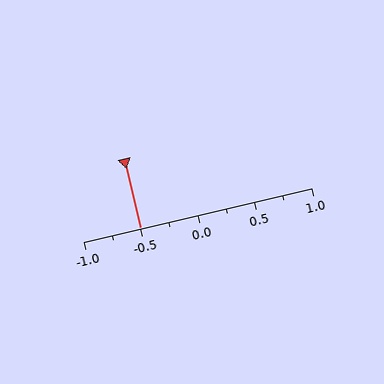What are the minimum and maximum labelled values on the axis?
The axis runs from -1.0 to 1.0.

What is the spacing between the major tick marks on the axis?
The major ticks are spaced 0.5 apart.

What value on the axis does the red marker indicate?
The marker indicates approximately -0.5.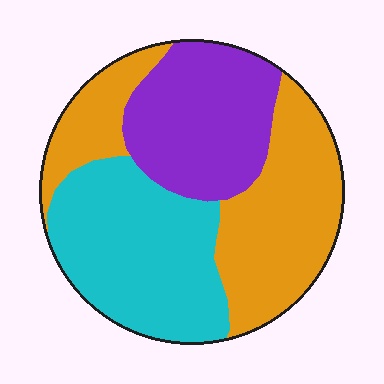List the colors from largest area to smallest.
From largest to smallest: orange, cyan, purple.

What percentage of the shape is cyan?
Cyan takes up about one third (1/3) of the shape.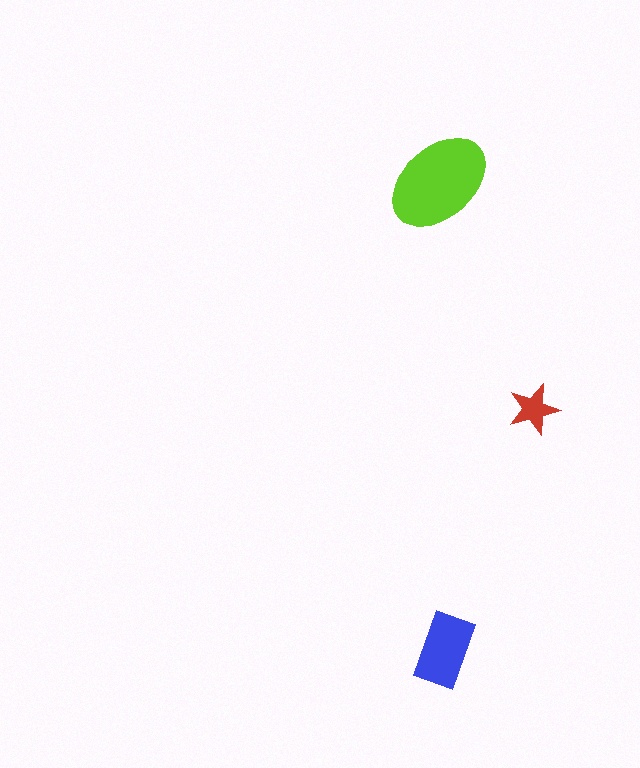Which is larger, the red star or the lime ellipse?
The lime ellipse.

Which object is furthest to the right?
The red star is rightmost.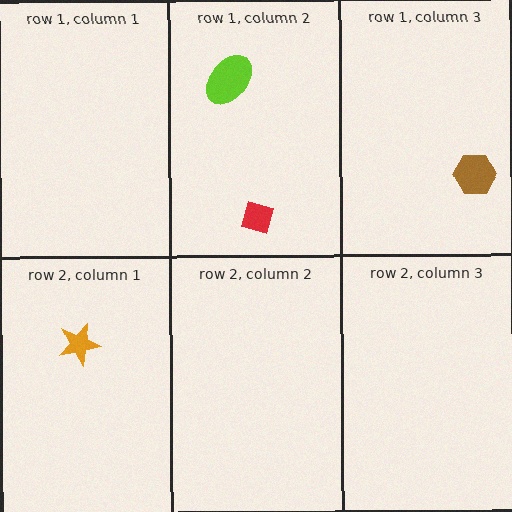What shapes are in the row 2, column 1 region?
The orange star.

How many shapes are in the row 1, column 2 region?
2.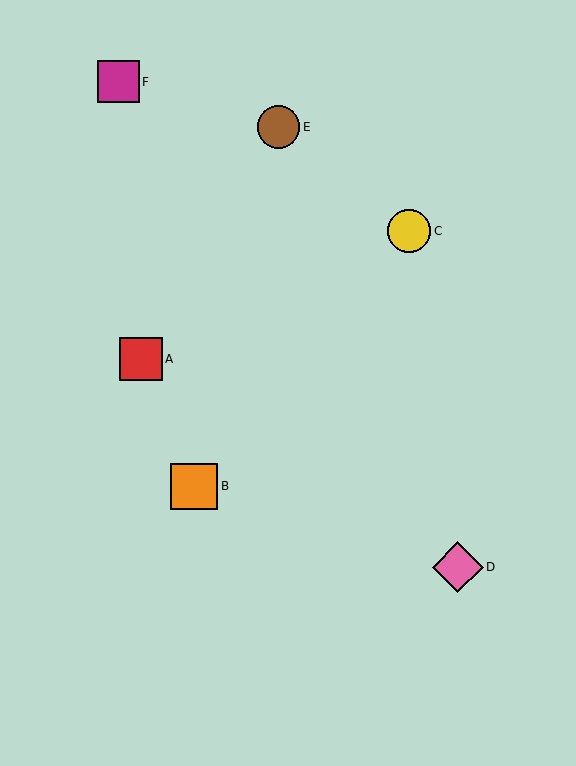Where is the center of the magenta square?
The center of the magenta square is at (118, 82).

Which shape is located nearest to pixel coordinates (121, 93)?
The magenta square (labeled F) at (118, 82) is nearest to that location.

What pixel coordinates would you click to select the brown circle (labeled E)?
Click at (278, 127) to select the brown circle E.